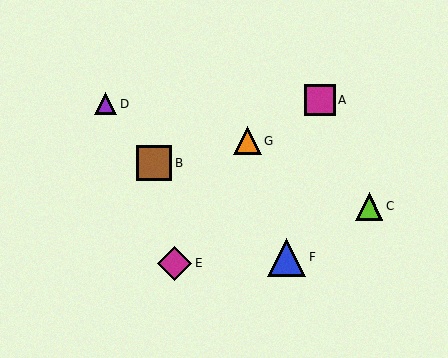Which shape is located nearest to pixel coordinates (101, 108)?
The purple triangle (labeled D) at (106, 104) is nearest to that location.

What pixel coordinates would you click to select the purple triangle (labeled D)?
Click at (106, 104) to select the purple triangle D.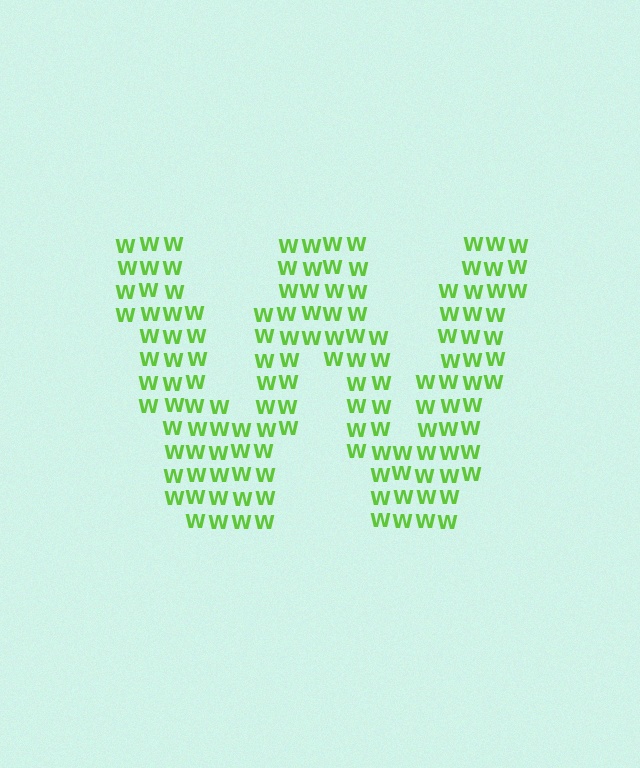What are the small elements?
The small elements are letter W's.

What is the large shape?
The large shape is the letter W.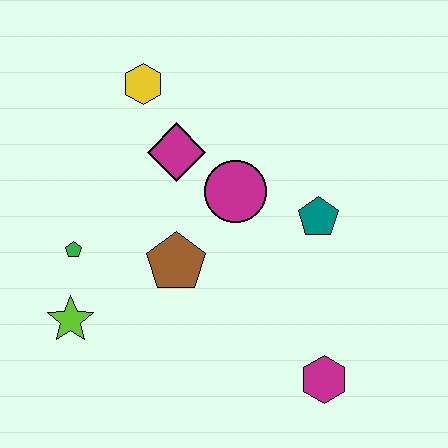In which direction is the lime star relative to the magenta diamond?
The lime star is below the magenta diamond.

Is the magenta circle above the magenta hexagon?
Yes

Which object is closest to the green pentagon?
The lime star is closest to the green pentagon.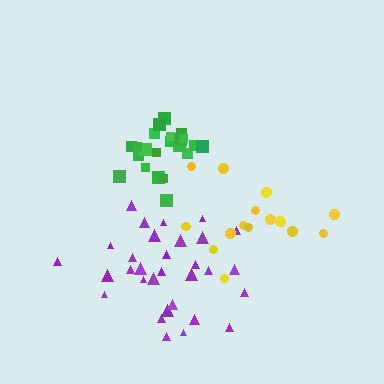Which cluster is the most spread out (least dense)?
Yellow.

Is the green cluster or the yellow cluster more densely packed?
Green.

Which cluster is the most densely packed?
Green.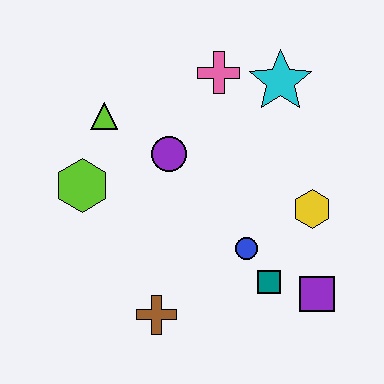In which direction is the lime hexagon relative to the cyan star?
The lime hexagon is to the left of the cyan star.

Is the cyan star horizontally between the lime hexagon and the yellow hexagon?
Yes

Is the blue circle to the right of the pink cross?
Yes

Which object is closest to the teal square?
The blue circle is closest to the teal square.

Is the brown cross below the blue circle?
Yes